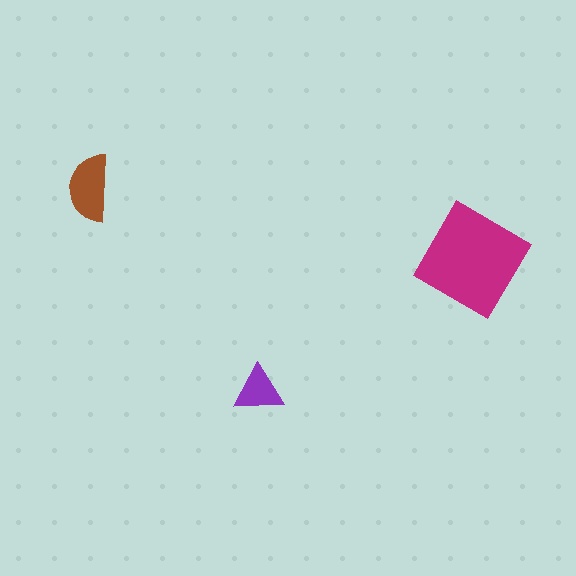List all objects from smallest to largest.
The purple triangle, the brown semicircle, the magenta diamond.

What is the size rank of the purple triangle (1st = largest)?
3rd.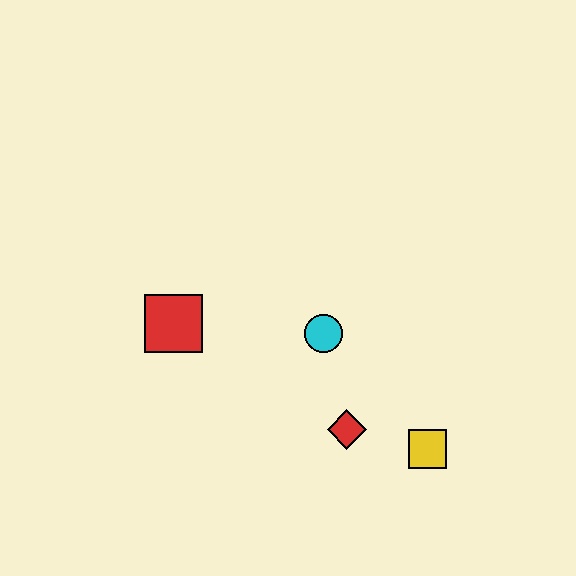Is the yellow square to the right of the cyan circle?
Yes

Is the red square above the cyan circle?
Yes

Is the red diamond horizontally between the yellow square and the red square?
Yes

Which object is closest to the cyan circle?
The red diamond is closest to the cyan circle.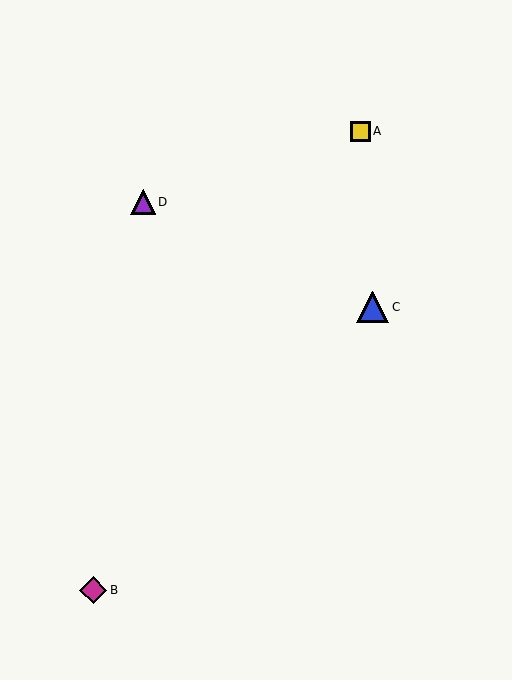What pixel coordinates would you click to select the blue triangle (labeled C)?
Click at (373, 307) to select the blue triangle C.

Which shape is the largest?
The blue triangle (labeled C) is the largest.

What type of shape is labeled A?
Shape A is a yellow square.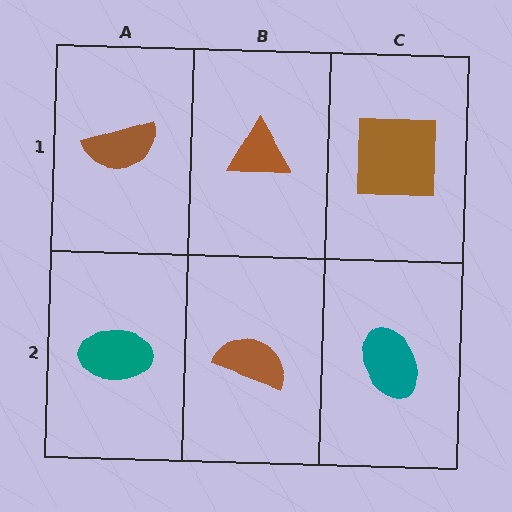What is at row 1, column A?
A brown semicircle.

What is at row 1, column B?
A brown triangle.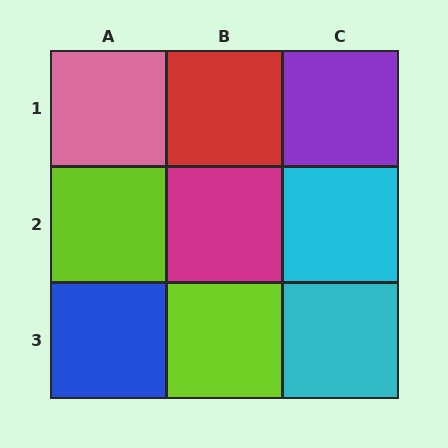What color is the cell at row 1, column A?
Pink.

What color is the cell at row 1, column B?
Red.